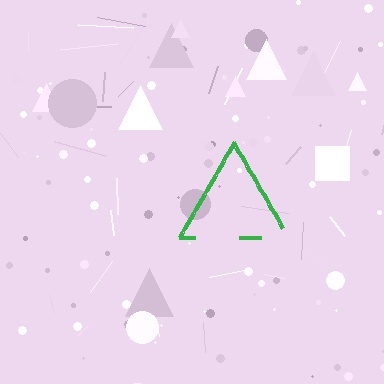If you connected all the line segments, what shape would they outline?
They would outline a triangle.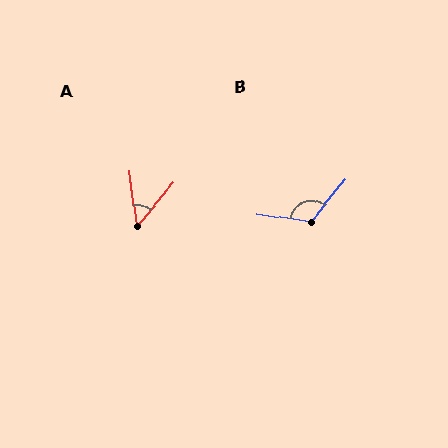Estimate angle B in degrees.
Approximately 121 degrees.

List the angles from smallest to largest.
A (47°), B (121°).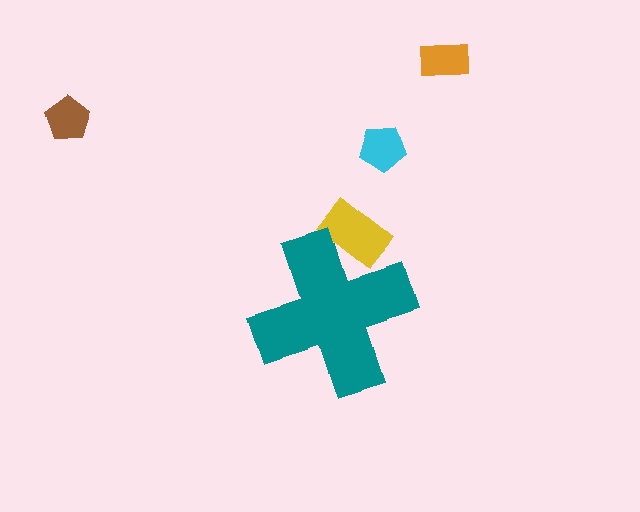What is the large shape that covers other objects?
A teal cross.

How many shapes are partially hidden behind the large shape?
1 shape is partially hidden.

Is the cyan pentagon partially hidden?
No, the cyan pentagon is fully visible.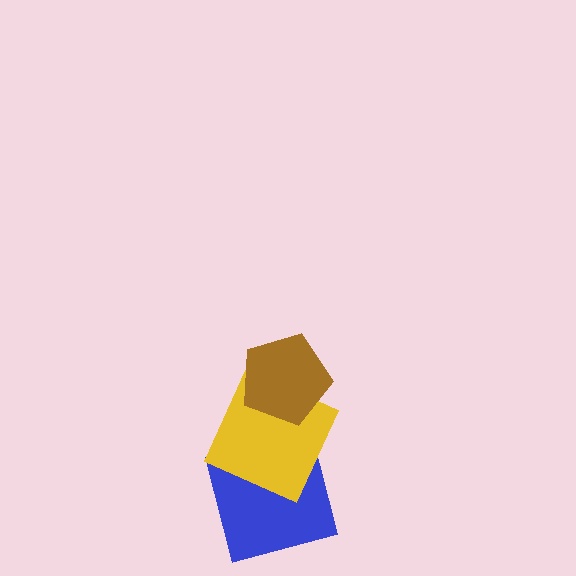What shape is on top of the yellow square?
The brown pentagon is on top of the yellow square.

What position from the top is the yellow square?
The yellow square is 2nd from the top.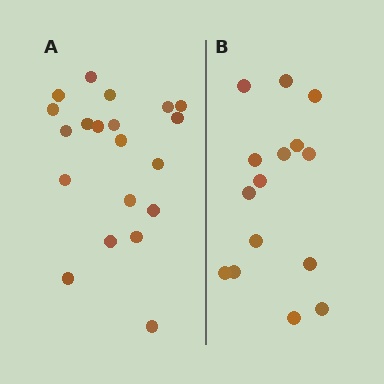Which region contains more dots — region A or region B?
Region A (the left region) has more dots.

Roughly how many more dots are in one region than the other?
Region A has about 5 more dots than region B.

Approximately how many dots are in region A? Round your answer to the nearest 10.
About 20 dots.